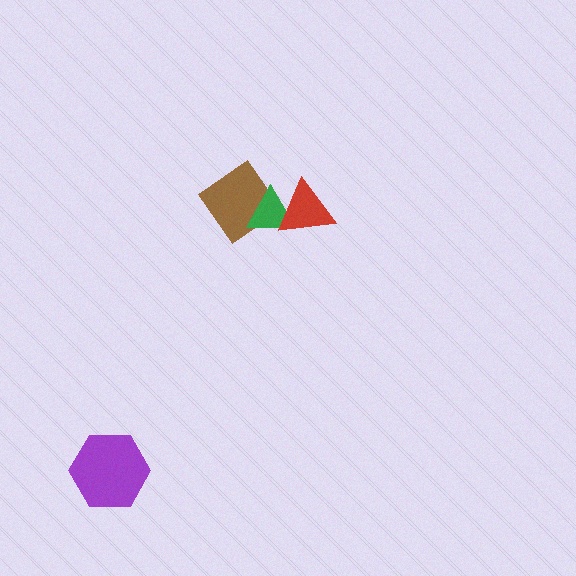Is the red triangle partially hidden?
No, no other shape covers it.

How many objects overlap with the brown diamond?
2 objects overlap with the brown diamond.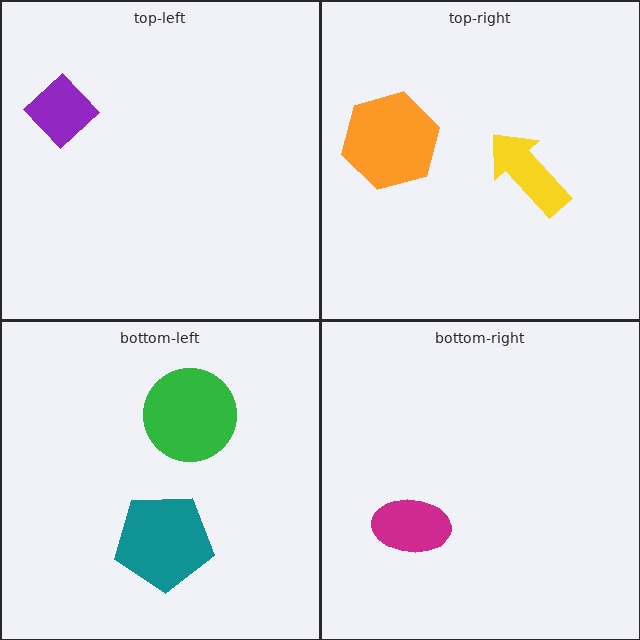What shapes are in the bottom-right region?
The magenta ellipse.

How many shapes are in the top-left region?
1.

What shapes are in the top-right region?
The yellow arrow, the orange hexagon.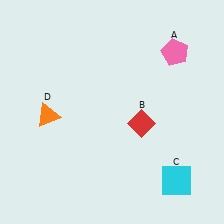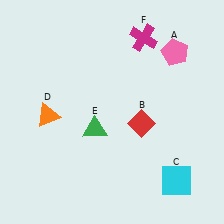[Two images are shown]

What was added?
A green triangle (E), a magenta cross (F) were added in Image 2.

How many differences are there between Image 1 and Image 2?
There are 2 differences between the two images.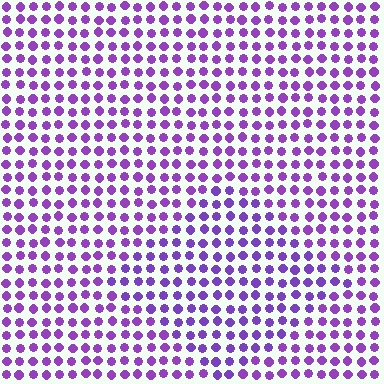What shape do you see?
I see a diamond.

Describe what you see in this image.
The image is filled with small purple elements in a uniform arrangement. A diamond-shaped region is visible where the elements are tinted to a slightly different hue, forming a subtle color boundary.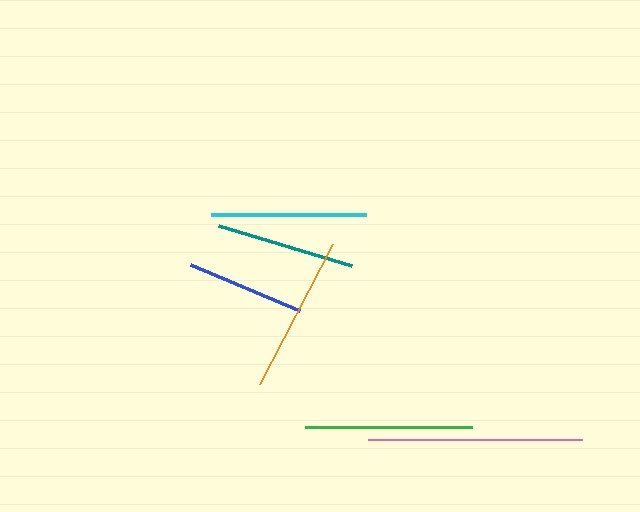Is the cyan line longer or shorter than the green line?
The green line is longer than the cyan line.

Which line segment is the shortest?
The blue line is the shortest at approximately 119 pixels.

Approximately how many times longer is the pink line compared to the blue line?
The pink line is approximately 1.8 times the length of the blue line.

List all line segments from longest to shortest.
From longest to shortest: pink, green, orange, cyan, teal, blue.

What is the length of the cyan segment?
The cyan segment is approximately 154 pixels long.